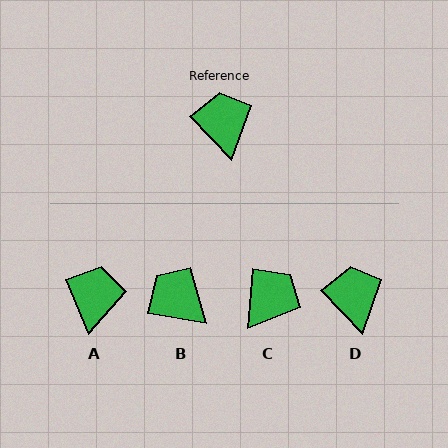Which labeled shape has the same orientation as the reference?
D.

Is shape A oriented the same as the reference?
No, it is off by about 21 degrees.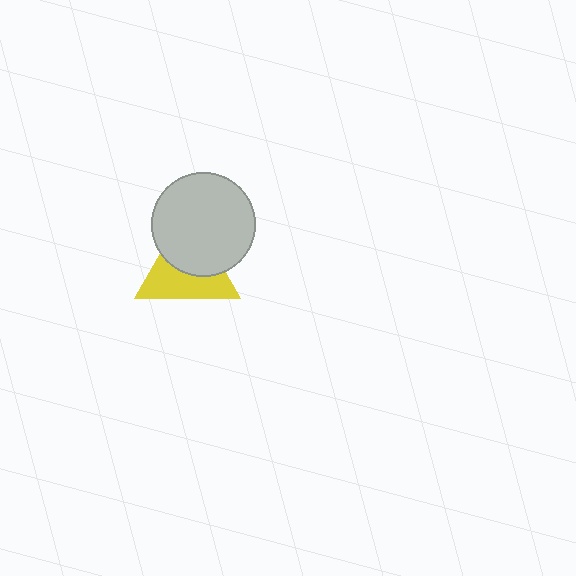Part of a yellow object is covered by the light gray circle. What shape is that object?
It is a triangle.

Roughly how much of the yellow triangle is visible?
About half of it is visible (roughly 52%).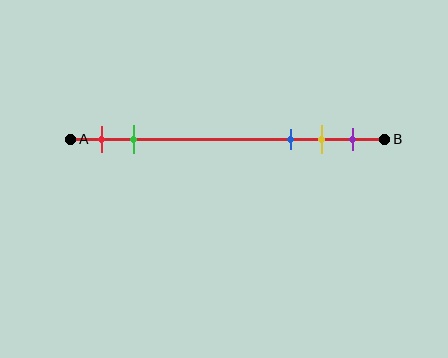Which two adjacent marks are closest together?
The yellow and purple marks are the closest adjacent pair.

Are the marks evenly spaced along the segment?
No, the marks are not evenly spaced.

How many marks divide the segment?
There are 5 marks dividing the segment.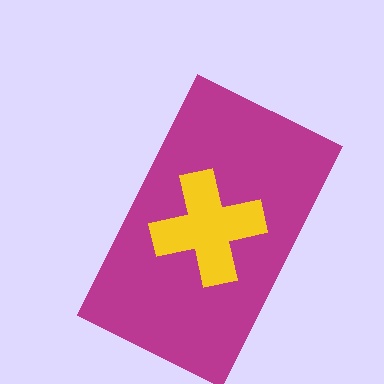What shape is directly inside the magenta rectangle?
The yellow cross.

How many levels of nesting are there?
2.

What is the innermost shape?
The yellow cross.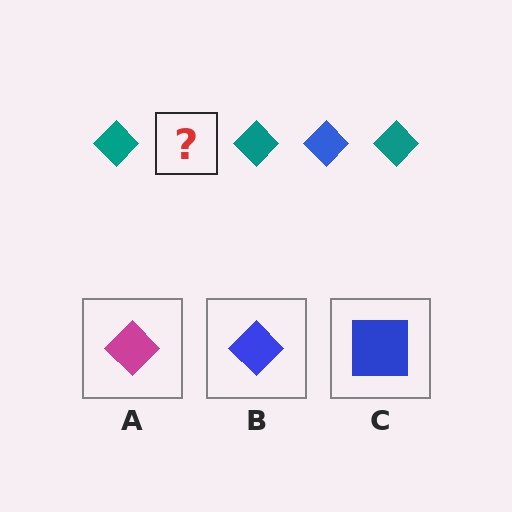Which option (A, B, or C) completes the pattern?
B.